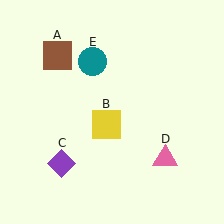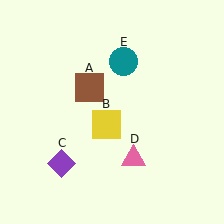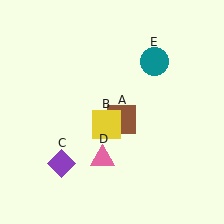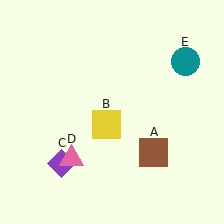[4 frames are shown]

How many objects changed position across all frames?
3 objects changed position: brown square (object A), pink triangle (object D), teal circle (object E).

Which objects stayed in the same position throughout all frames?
Yellow square (object B) and purple diamond (object C) remained stationary.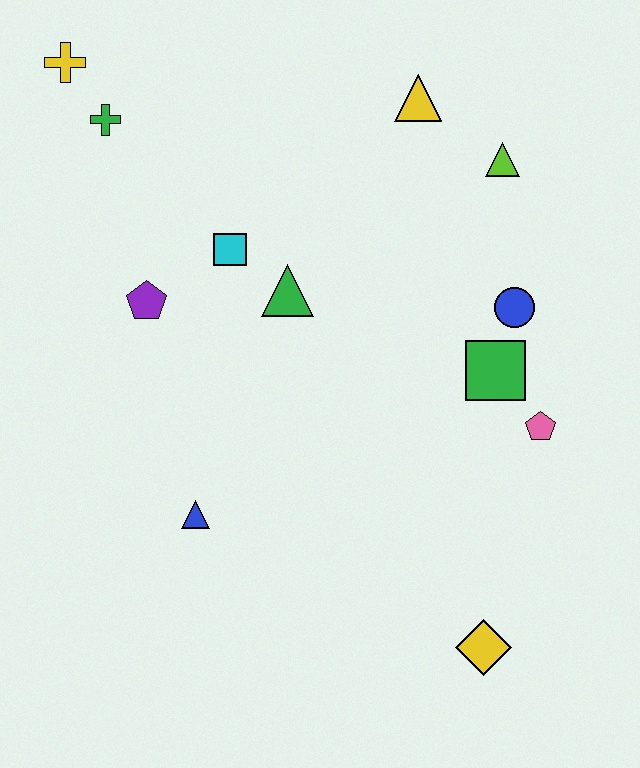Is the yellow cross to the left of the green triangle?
Yes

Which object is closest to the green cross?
The yellow cross is closest to the green cross.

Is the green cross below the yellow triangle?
Yes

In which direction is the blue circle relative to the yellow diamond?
The blue circle is above the yellow diamond.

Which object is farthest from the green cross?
The yellow diamond is farthest from the green cross.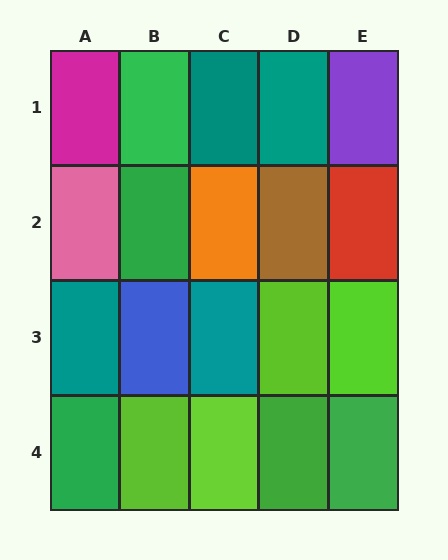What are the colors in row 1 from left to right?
Magenta, green, teal, teal, purple.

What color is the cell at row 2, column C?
Orange.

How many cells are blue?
1 cell is blue.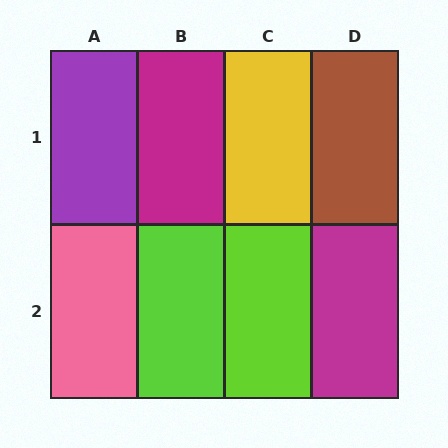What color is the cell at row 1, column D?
Brown.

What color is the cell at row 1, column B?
Magenta.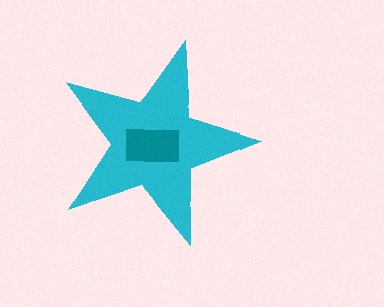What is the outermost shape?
The cyan star.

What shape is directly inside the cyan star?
The teal rectangle.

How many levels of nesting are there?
2.